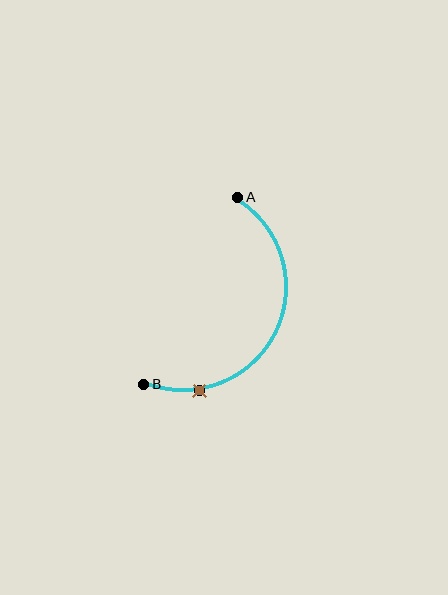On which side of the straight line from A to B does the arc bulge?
The arc bulges to the right of the straight line connecting A and B.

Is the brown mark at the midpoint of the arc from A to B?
No. The brown mark lies on the arc but is closer to endpoint B. The arc midpoint would be at the point on the curve equidistant along the arc from both A and B.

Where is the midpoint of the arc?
The arc midpoint is the point on the curve farthest from the straight line joining A and B. It sits to the right of that line.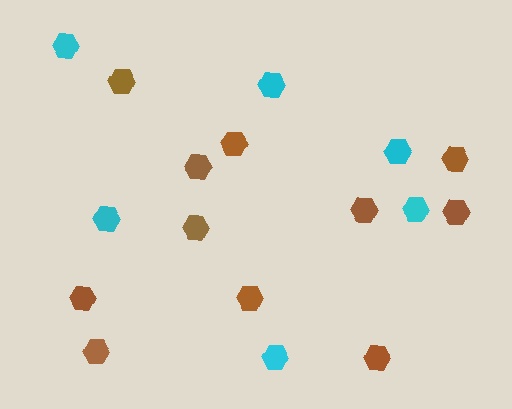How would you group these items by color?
There are 2 groups: one group of cyan hexagons (6) and one group of brown hexagons (11).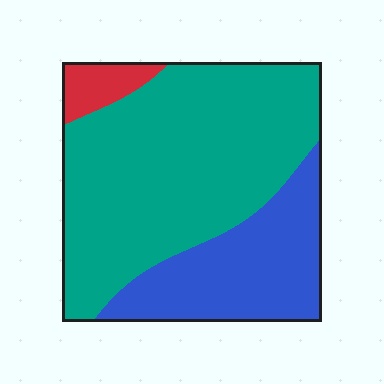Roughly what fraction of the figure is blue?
Blue covers 29% of the figure.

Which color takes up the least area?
Red, at roughly 5%.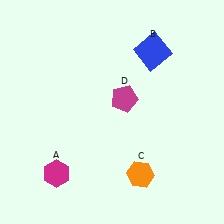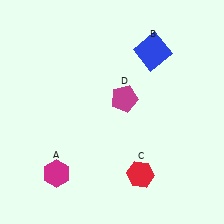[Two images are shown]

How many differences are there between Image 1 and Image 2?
There is 1 difference between the two images.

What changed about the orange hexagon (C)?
In Image 1, C is orange. In Image 2, it changed to red.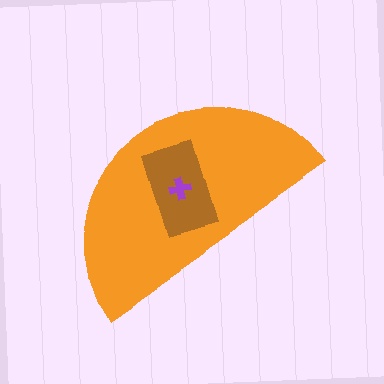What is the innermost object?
The purple cross.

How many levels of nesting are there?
3.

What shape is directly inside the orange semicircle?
The brown rectangle.